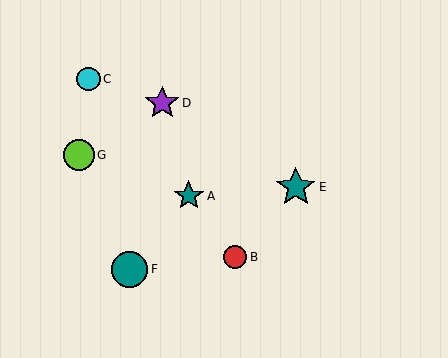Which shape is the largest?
The teal star (labeled E) is the largest.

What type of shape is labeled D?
Shape D is a purple star.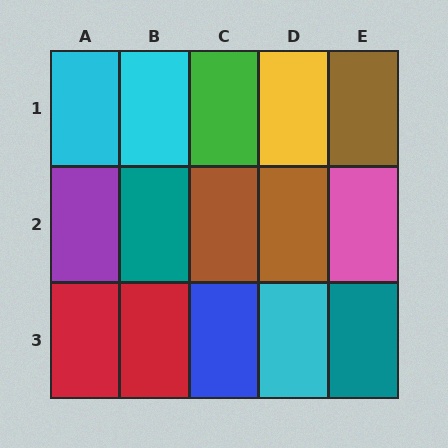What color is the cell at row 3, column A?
Red.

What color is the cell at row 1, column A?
Cyan.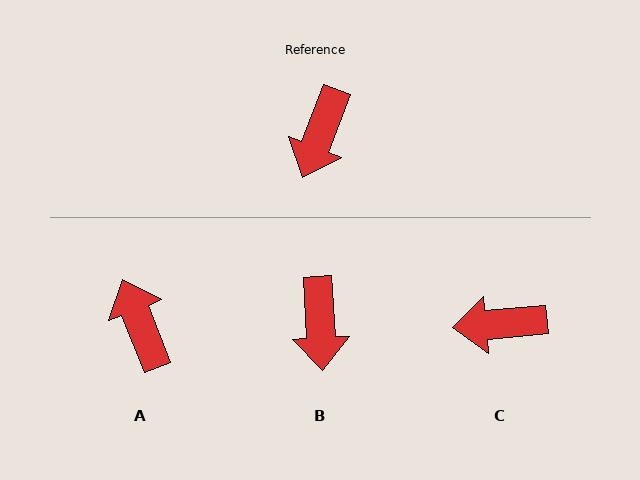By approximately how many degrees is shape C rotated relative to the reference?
Approximately 63 degrees clockwise.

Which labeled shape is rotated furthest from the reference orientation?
A, about 137 degrees away.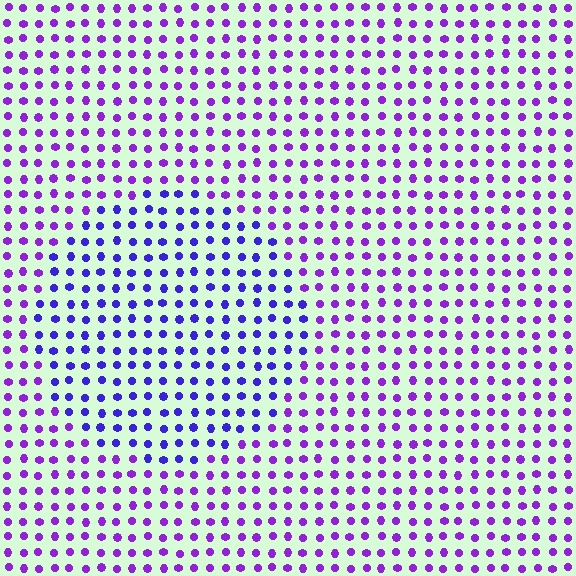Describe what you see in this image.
The image is filled with small purple elements in a uniform arrangement. A circle-shaped region is visible where the elements are tinted to a slightly different hue, forming a subtle color boundary.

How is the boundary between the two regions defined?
The boundary is defined purely by a slight shift in hue (about 30 degrees). Spacing, size, and orientation are identical on both sides.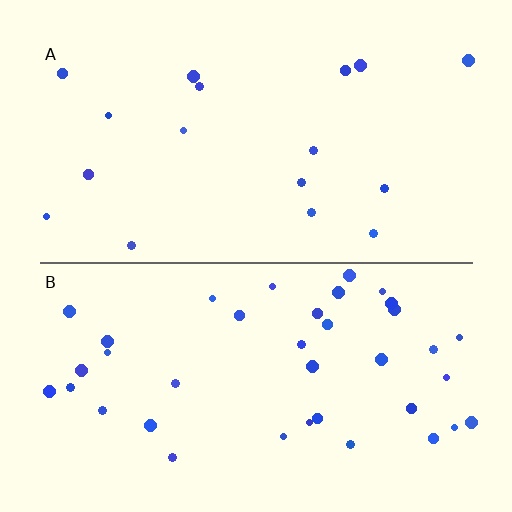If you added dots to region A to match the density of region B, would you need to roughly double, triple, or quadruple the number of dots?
Approximately double.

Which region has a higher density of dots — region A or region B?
B (the bottom).